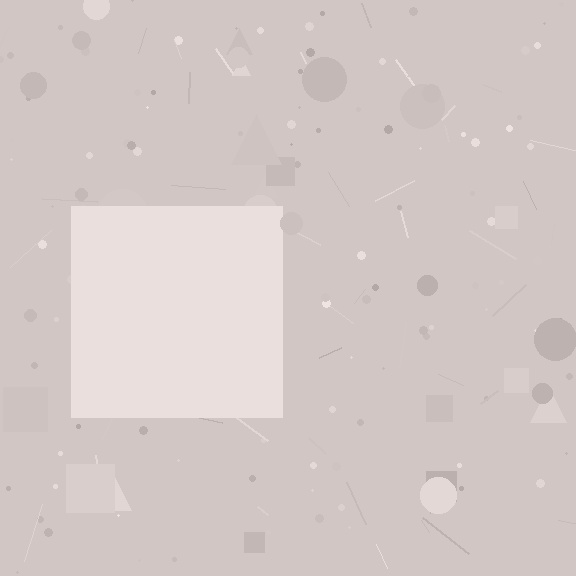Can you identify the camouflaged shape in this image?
The camouflaged shape is a square.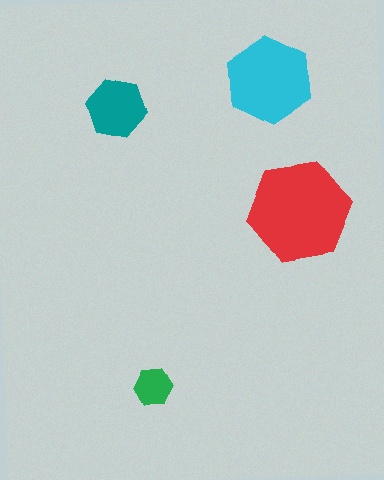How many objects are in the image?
There are 4 objects in the image.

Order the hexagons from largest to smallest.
the red one, the cyan one, the teal one, the green one.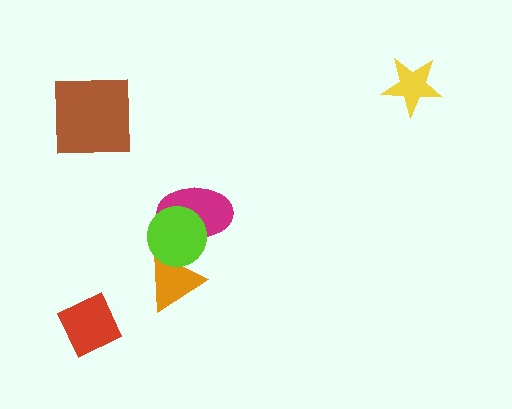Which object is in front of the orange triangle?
The lime circle is in front of the orange triangle.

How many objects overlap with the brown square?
0 objects overlap with the brown square.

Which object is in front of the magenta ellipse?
The lime circle is in front of the magenta ellipse.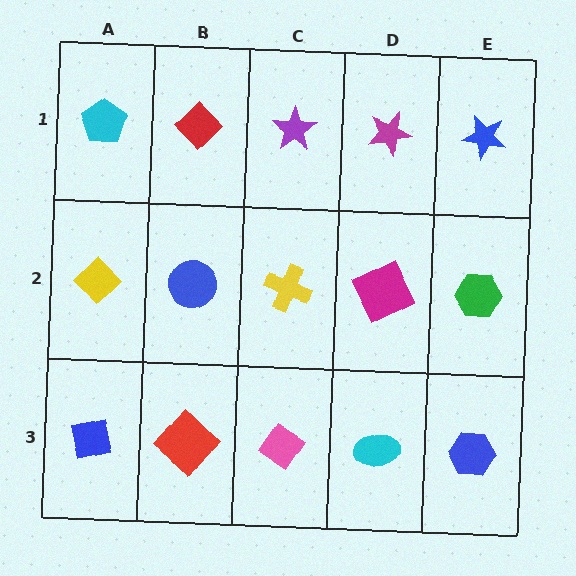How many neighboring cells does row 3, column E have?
2.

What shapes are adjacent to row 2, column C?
A purple star (row 1, column C), a pink diamond (row 3, column C), a blue circle (row 2, column B), a magenta square (row 2, column D).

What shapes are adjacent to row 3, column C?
A yellow cross (row 2, column C), a red diamond (row 3, column B), a cyan ellipse (row 3, column D).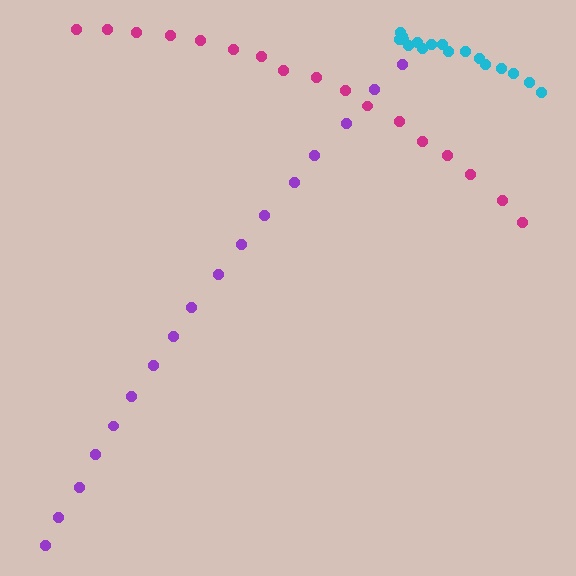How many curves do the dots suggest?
There are 3 distinct paths.